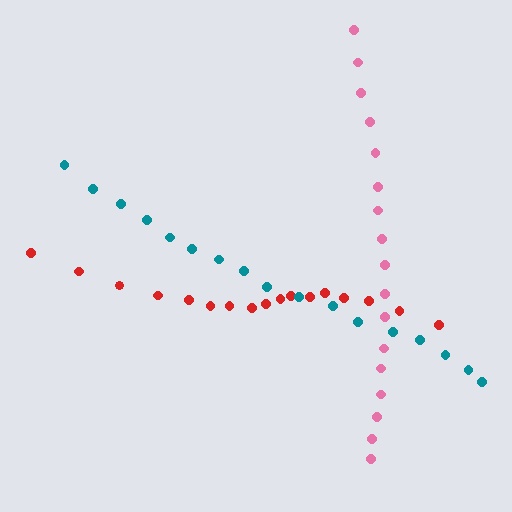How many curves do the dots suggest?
There are 3 distinct paths.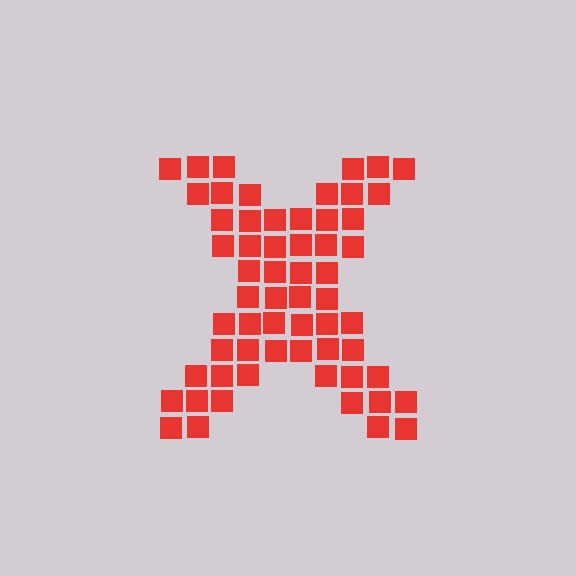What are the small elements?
The small elements are squares.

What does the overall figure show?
The overall figure shows the letter X.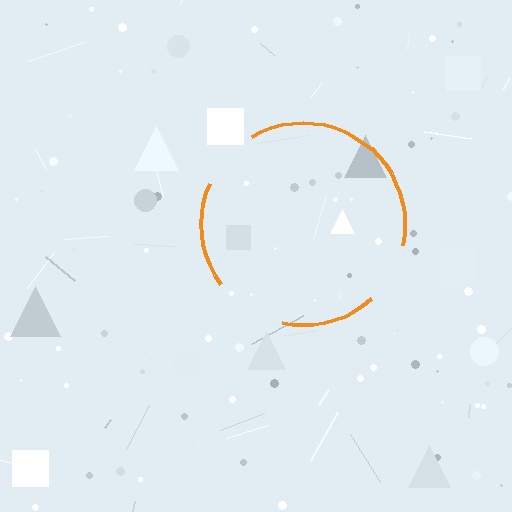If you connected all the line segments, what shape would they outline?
They would outline a circle.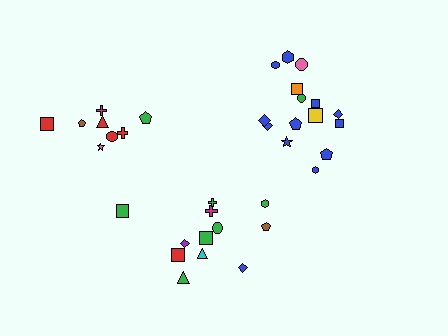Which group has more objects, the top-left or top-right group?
The top-right group.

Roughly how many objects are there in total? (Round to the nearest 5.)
Roughly 35 objects in total.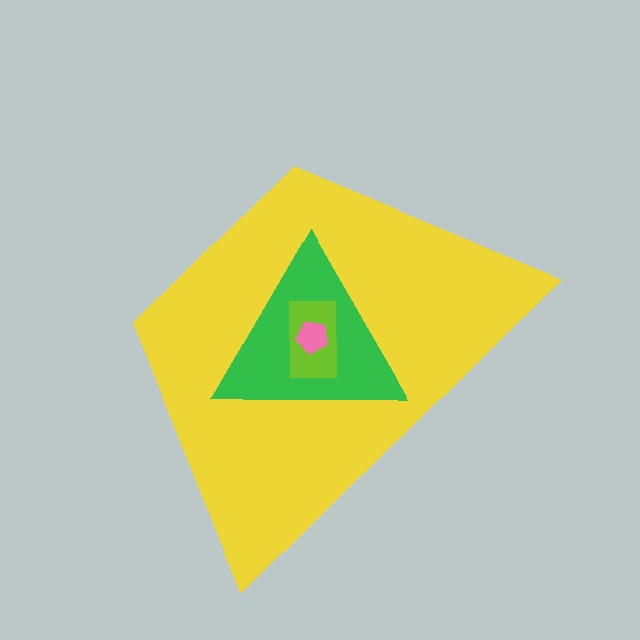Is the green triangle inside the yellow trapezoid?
Yes.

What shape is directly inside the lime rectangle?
The pink pentagon.